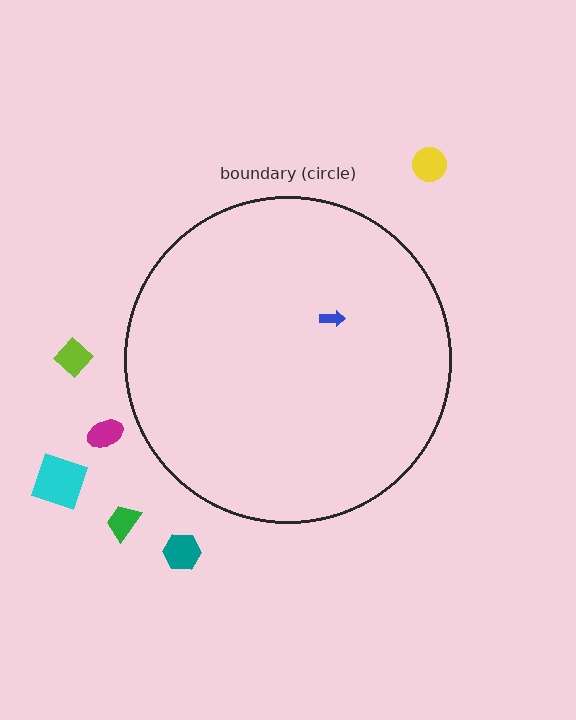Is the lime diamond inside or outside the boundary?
Outside.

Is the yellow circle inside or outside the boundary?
Outside.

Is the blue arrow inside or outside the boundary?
Inside.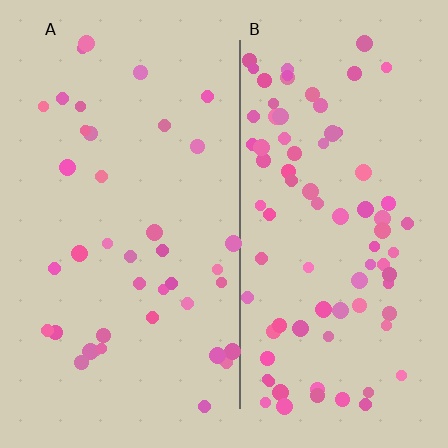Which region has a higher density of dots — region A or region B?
B (the right).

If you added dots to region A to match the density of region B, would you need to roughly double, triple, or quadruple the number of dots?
Approximately double.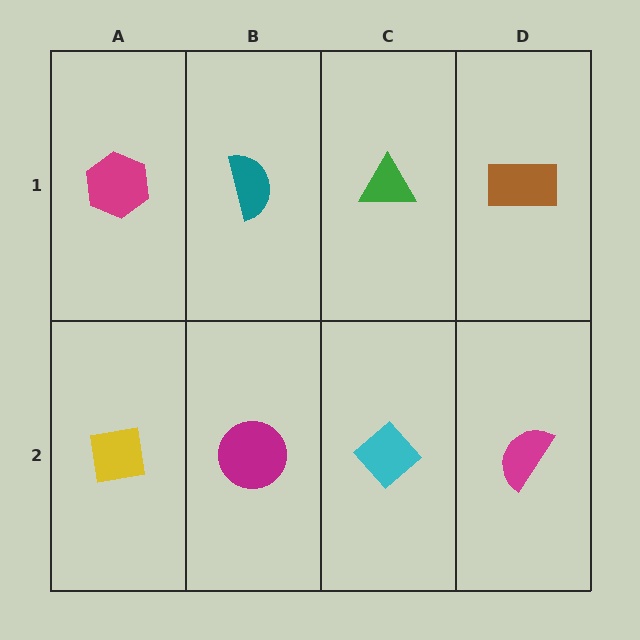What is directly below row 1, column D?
A magenta semicircle.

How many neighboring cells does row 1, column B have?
3.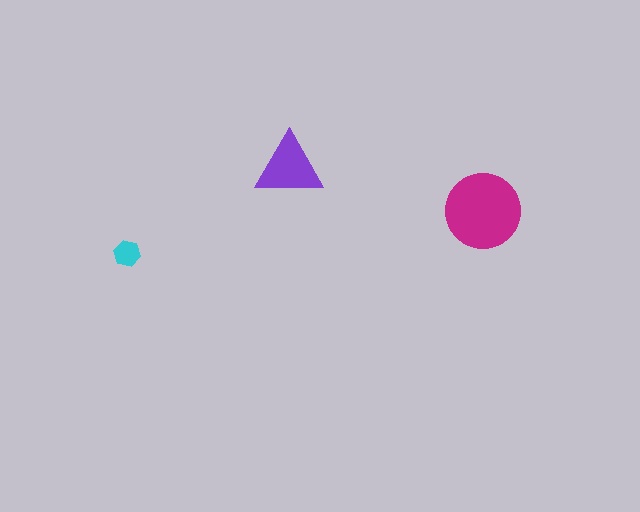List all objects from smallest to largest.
The cyan hexagon, the purple triangle, the magenta circle.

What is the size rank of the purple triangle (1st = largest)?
2nd.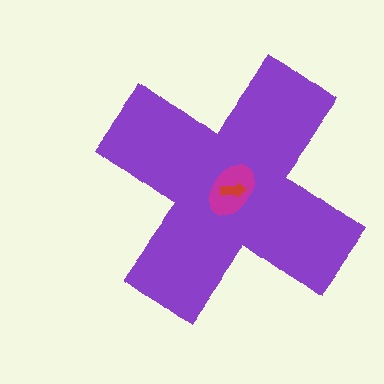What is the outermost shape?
The purple cross.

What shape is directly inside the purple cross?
The magenta ellipse.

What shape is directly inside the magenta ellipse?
The red arrow.